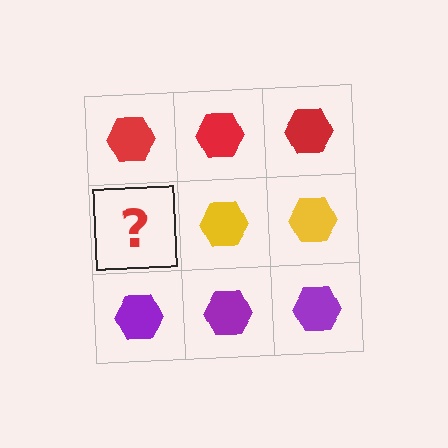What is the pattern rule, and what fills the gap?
The rule is that each row has a consistent color. The gap should be filled with a yellow hexagon.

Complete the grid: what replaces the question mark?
The question mark should be replaced with a yellow hexagon.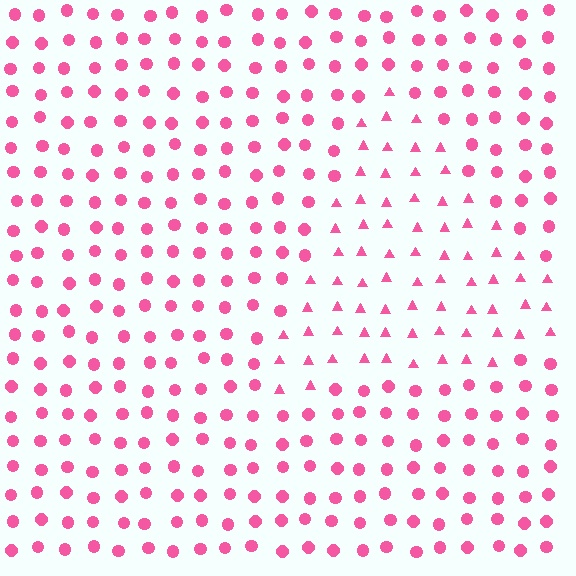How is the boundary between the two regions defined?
The boundary is defined by a change in element shape: triangles inside vs. circles outside. All elements share the same color and spacing.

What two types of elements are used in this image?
The image uses triangles inside the triangle region and circles outside it.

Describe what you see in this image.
The image is filled with small pink elements arranged in a uniform grid. A triangle-shaped region contains triangles, while the surrounding area contains circles. The boundary is defined purely by the change in element shape.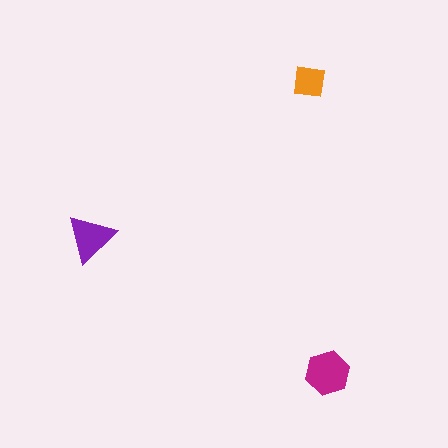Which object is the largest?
The magenta hexagon.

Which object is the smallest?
The orange square.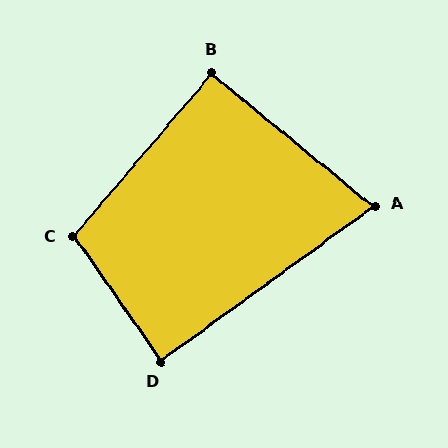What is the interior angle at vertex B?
Approximately 91 degrees (approximately right).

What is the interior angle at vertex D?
Approximately 89 degrees (approximately right).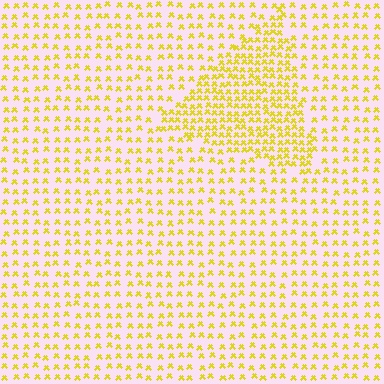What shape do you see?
I see a triangle.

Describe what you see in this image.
The image contains small yellow elements arranged at two different densities. A triangle-shaped region is visible where the elements are more densely packed than the surrounding area.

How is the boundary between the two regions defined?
The boundary is defined by a change in element density (approximately 2.0x ratio). All elements are the same color, size, and shape.